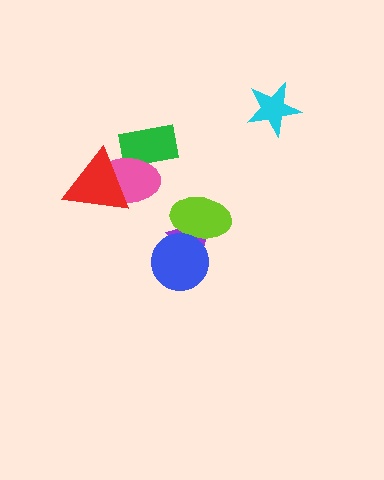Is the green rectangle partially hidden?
Yes, it is partially covered by another shape.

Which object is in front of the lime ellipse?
The blue circle is in front of the lime ellipse.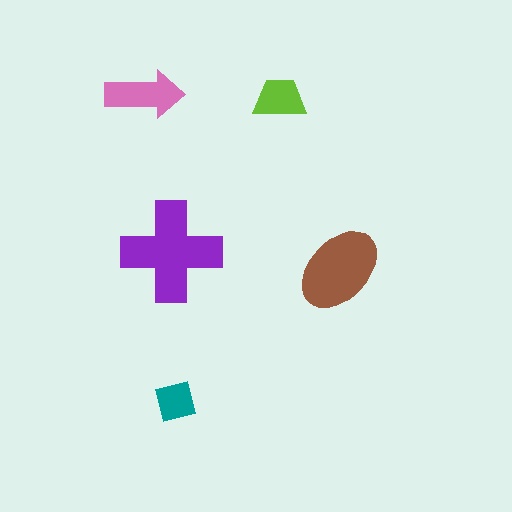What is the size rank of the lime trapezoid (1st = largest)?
4th.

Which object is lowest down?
The teal square is bottommost.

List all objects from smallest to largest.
The teal square, the lime trapezoid, the pink arrow, the brown ellipse, the purple cross.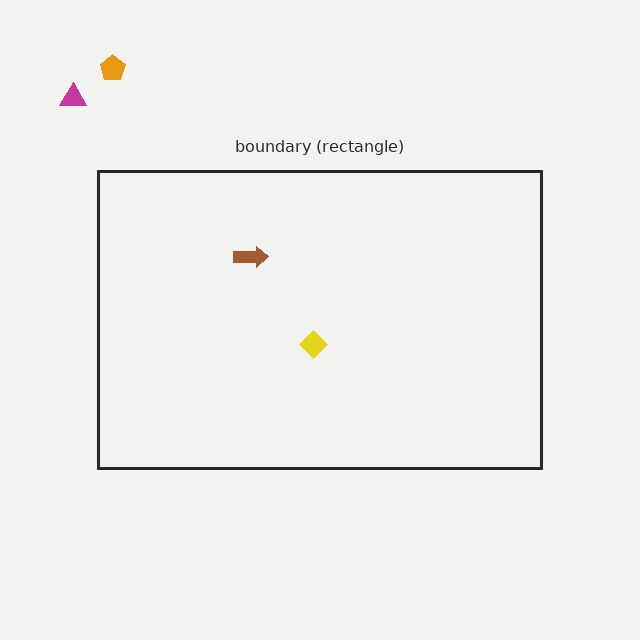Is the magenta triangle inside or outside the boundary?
Outside.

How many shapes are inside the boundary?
2 inside, 2 outside.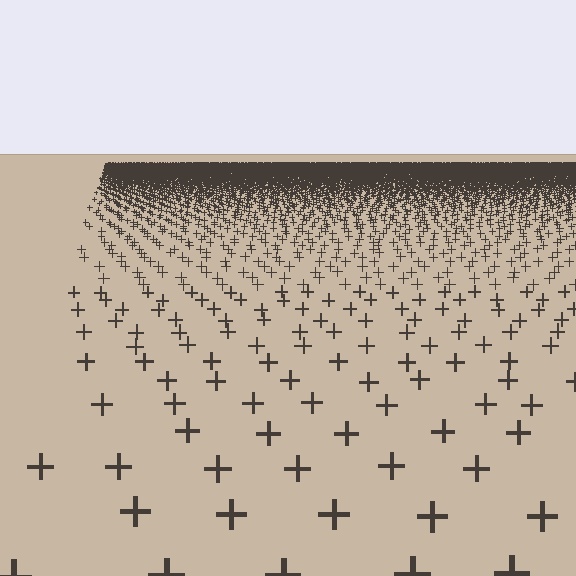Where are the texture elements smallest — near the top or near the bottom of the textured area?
Near the top.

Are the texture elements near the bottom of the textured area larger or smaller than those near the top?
Larger. Near the bottom, elements are closer to the viewer and appear at a bigger on-screen size.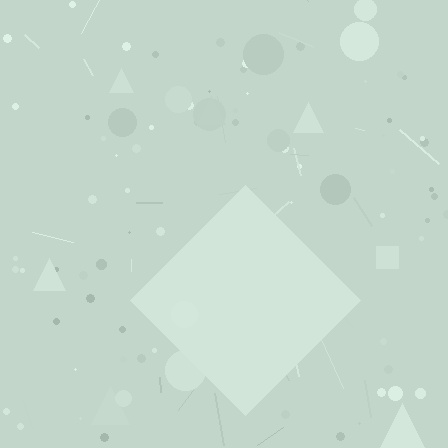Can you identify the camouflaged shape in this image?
The camouflaged shape is a diamond.